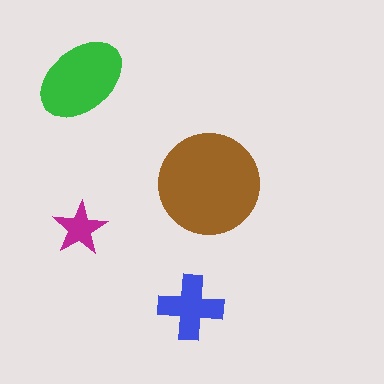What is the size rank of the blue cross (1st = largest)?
3rd.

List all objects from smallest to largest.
The magenta star, the blue cross, the green ellipse, the brown circle.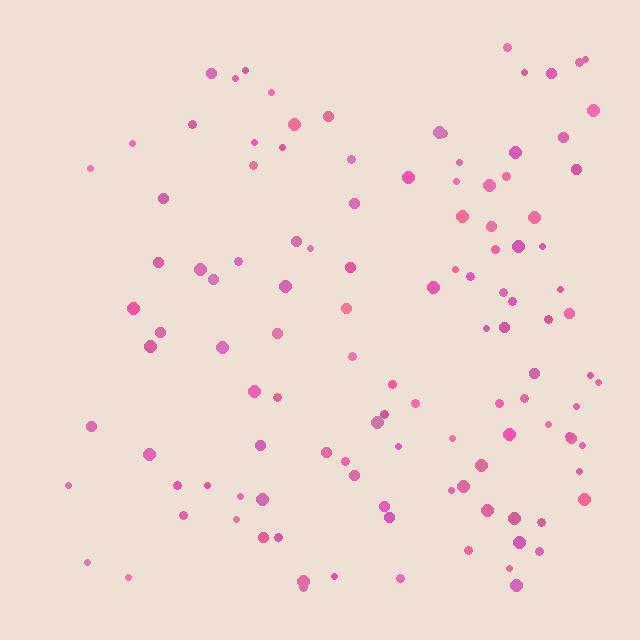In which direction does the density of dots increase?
From left to right, with the right side densest.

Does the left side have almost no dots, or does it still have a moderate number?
Still a moderate number, just noticeably fewer than the right.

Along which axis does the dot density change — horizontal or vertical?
Horizontal.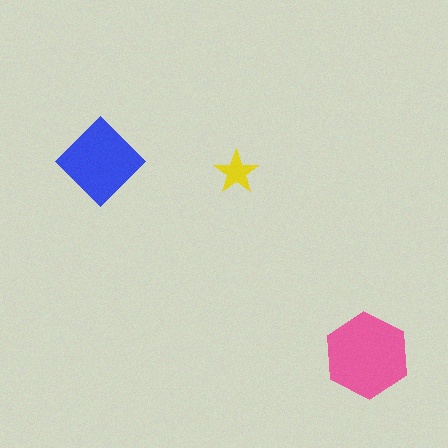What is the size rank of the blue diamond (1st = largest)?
2nd.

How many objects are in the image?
There are 3 objects in the image.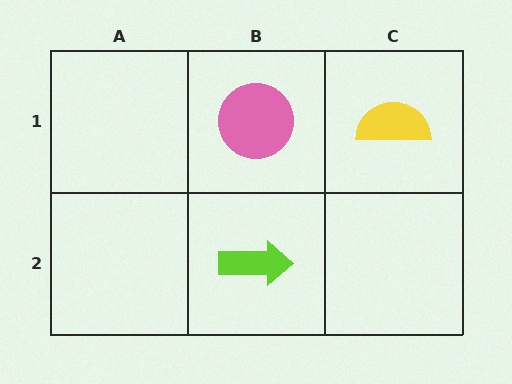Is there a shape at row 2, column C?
No, that cell is empty.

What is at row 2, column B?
A lime arrow.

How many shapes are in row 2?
1 shape.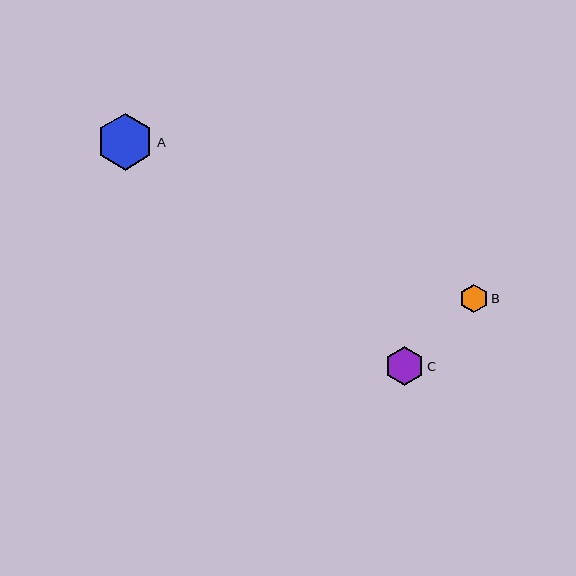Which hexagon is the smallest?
Hexagon B is the smallest with a size of approximately 28 pixels.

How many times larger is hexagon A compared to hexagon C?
Hexagon A is approximately 1.5 times the size of hexagon C.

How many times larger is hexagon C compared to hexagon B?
Hexagon C is approximately 1.4 times the size of hexagon B.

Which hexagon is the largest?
Hexagon A is the largest with a size of approximately 57 pixels.